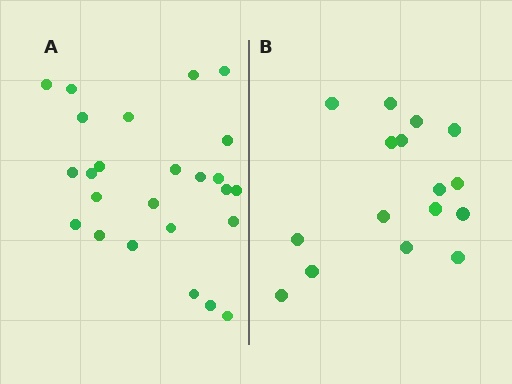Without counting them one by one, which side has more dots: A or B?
Region A (the left region) has more dots.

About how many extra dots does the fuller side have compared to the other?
Region A has roughly 8 or so more dots than region B.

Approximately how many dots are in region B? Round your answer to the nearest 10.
About 20 dots. (The exact count is 16, which rounds to 20.)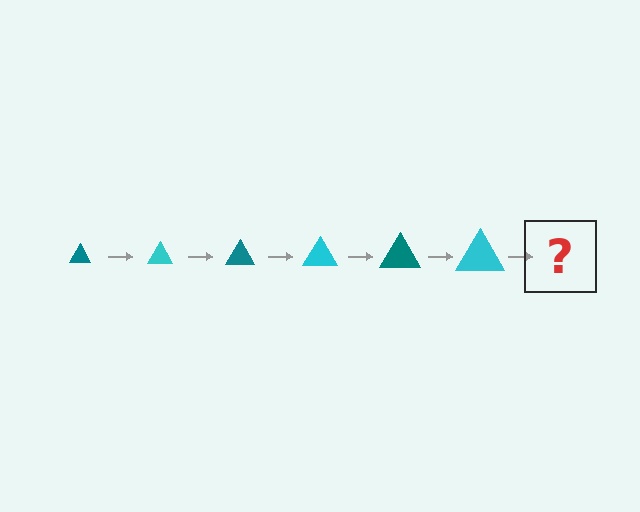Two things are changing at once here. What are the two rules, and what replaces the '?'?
The two rules are that the triangle grows larger each step and the color cycles through teal and cyan. The '?' should be a teal triangle, larger than the previous one.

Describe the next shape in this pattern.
It should be a teal triangle, larger than the previous one.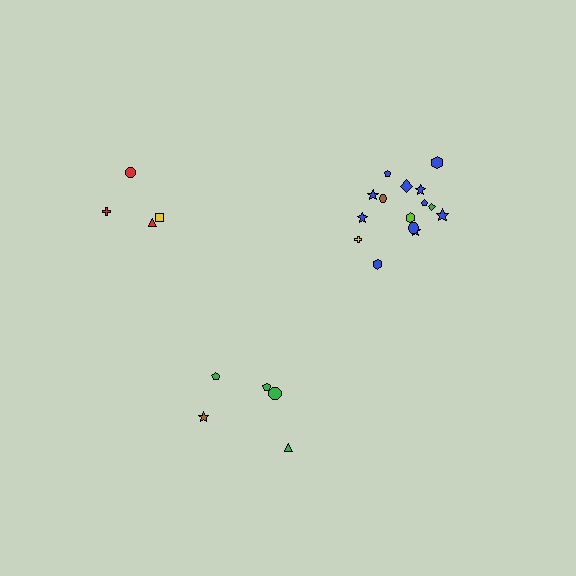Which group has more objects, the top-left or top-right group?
The top-right group.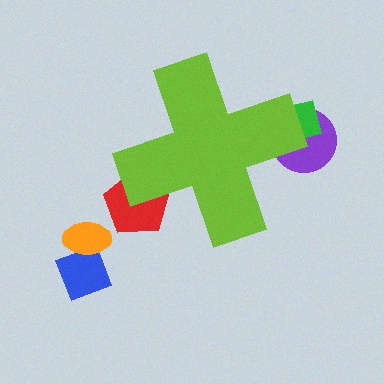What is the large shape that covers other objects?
A lime cross.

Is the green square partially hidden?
Yes, the green square is partially hidden behind the lime cross.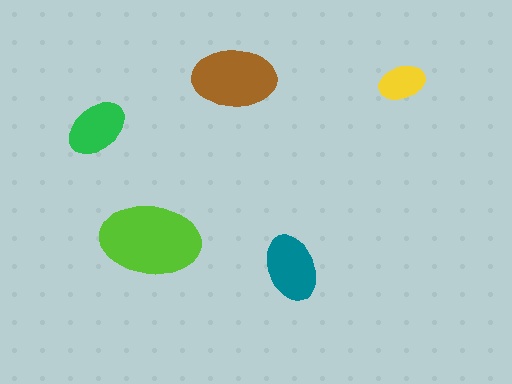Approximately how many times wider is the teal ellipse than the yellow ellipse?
About 1.5 times wider.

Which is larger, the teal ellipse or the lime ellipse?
The lime one.